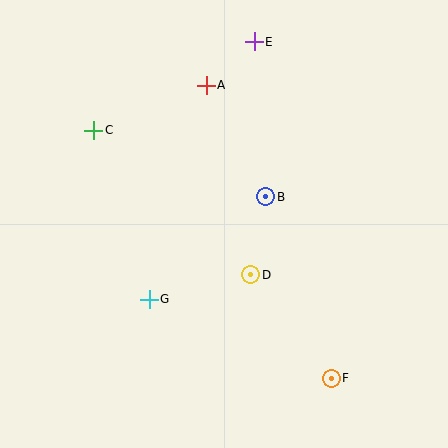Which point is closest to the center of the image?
Point B at (266, 197) is closest to the center.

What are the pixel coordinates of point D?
Point D is at (251, 275).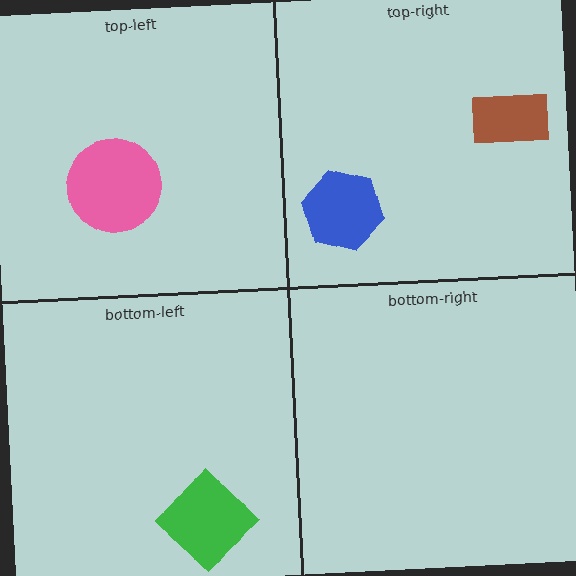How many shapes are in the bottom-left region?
1.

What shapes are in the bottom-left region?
The green diamond.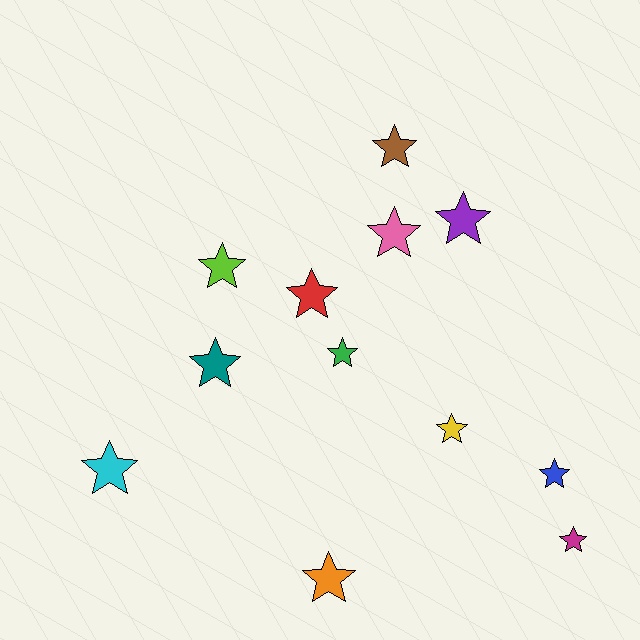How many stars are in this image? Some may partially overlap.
There are 12 stars.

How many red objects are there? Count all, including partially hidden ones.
There is 1 red object.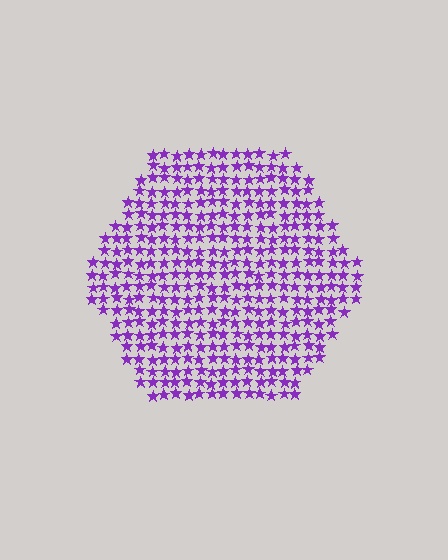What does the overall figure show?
The overall figure shows a hexagon.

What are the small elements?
The small elements are stars.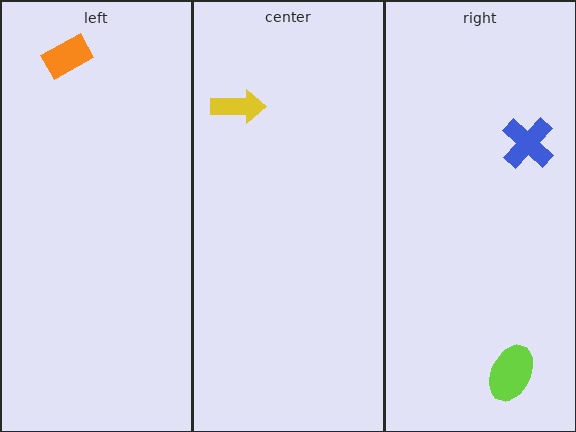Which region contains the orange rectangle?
The left region.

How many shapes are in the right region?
2.